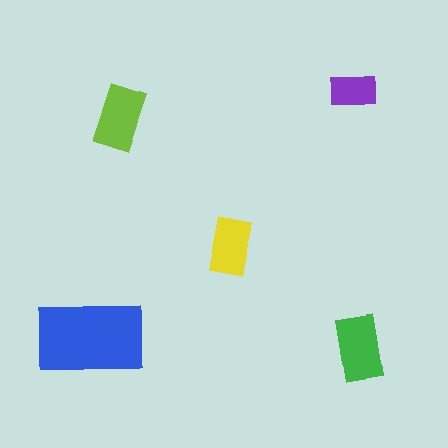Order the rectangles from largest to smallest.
the blue one, the green one, the lime one, the yellow one, the purple one.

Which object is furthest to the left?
The blue rectangle is leftmost.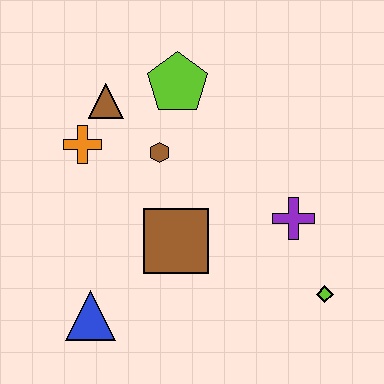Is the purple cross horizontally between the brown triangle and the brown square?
No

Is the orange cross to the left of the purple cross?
Yes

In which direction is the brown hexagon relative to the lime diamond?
The brown hexagon is to the left of the lime diamond.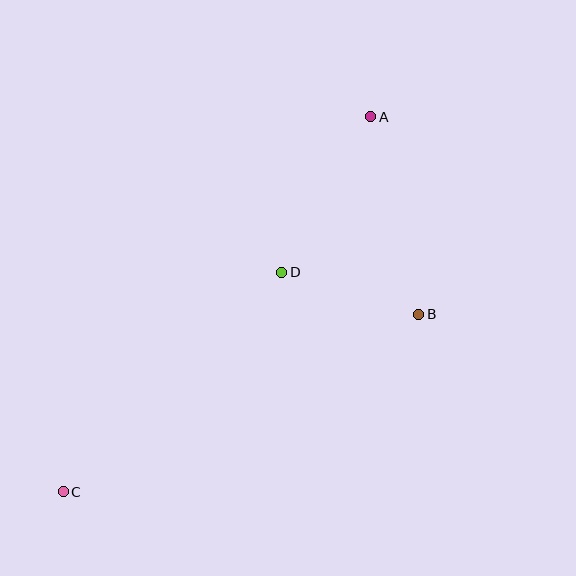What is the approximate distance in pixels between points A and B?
The distance between A and B is approximately 203 pixels.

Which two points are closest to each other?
Points B and D are closest to each other.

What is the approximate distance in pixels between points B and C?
The distance between B and C is approximately 398 pixels.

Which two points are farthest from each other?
Points A and C are farthest from each other.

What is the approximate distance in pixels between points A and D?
The distance between A and D is approximately 179 pixels.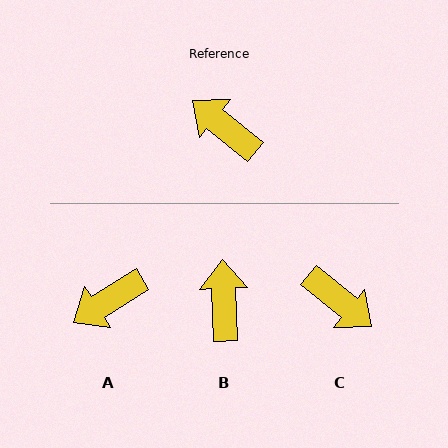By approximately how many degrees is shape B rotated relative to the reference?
Approximately 48 degrees clockwise.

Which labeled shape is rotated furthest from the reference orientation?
C, about 180 degrees away.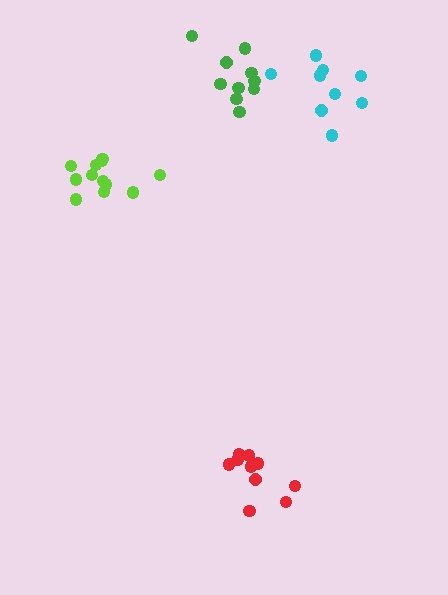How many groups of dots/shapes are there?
There are 4 groups.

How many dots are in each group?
Group 1: 12 dots, Group 2: 10 dots, Group 3: 10 dots, Group 4: 9 dots (41 total).